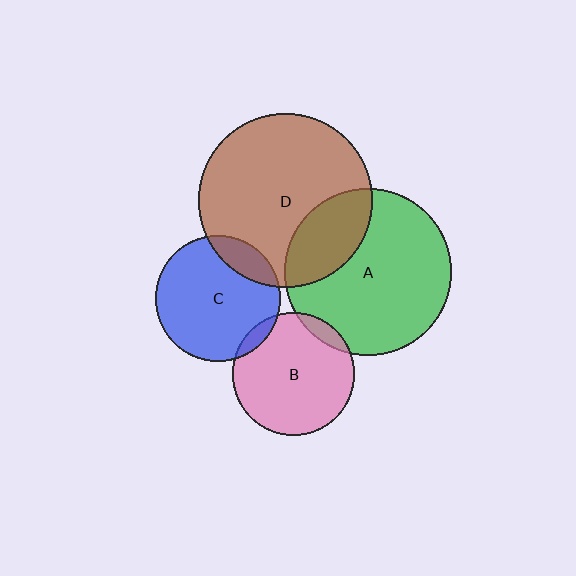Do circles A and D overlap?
Yes.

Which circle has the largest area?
Circle D (brown).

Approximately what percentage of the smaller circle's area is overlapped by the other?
Approximately 25%.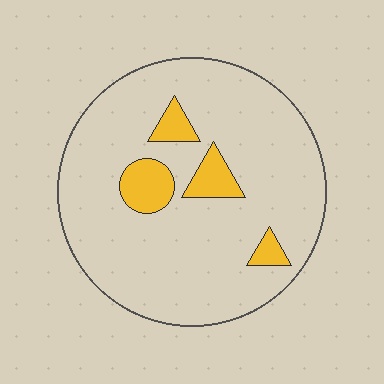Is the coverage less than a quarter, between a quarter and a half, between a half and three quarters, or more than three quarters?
Less than a quarter.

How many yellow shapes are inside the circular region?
4.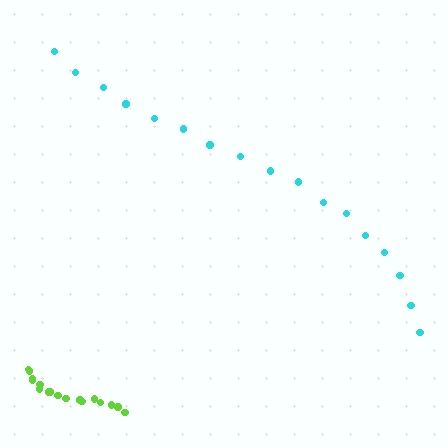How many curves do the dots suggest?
There are 2 distinct paths.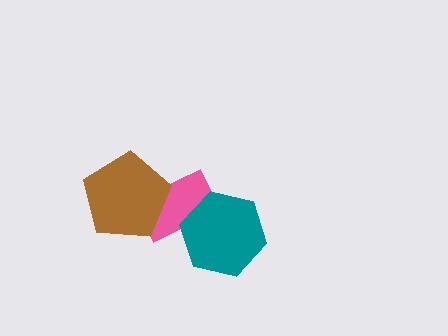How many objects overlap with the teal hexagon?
1 object overlaps with the teal hexagon.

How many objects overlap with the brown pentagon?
1 object overlaps with the brown pentagon.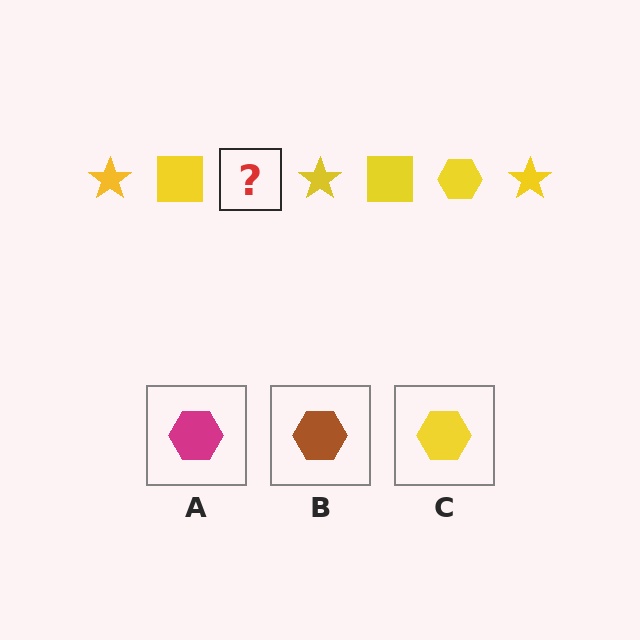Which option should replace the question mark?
Option C.